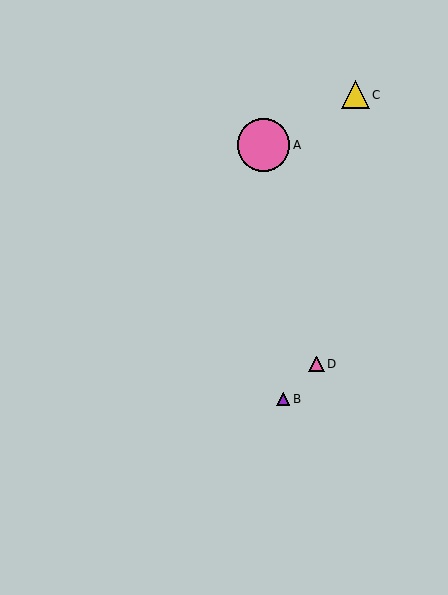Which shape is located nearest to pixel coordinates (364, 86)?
The yellow triangle (labeled C) at (355, 95) is nearest to that location.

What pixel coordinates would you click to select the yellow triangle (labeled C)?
Click at (355, 95) to select the yellow triangle C.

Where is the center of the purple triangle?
The center of the purple triangle is at (283, 399).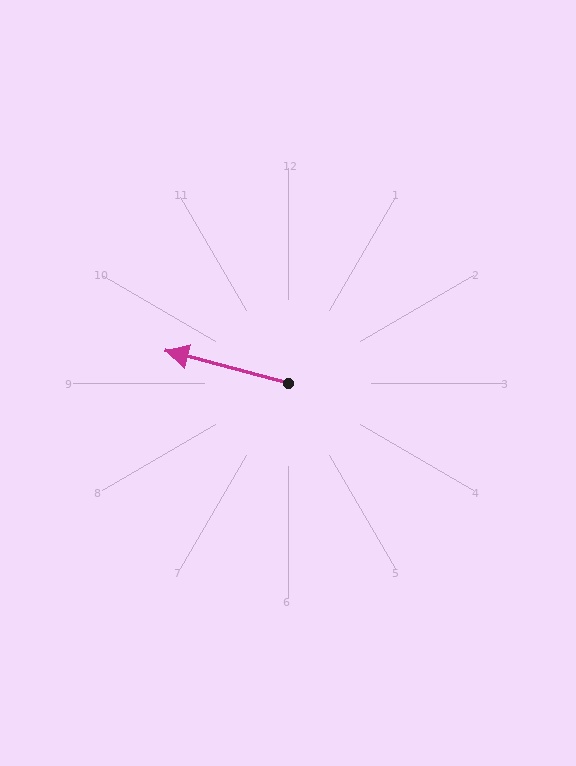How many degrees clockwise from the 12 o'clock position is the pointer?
Approximately 285 degrees.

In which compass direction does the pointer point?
West.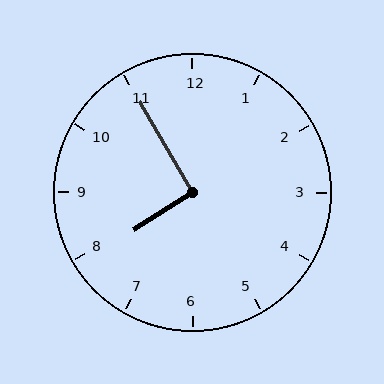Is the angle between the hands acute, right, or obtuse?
It is right.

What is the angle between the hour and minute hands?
Approximately 92 degrees.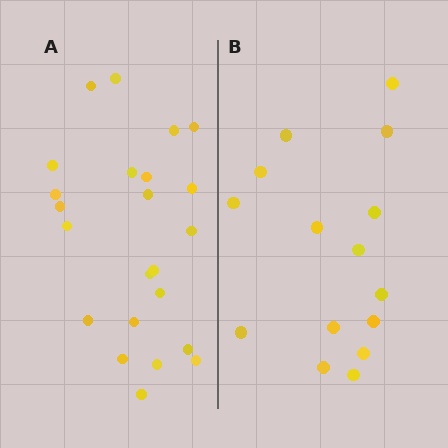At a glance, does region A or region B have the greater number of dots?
Region A (the left region) has more dots.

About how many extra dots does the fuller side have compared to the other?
Region A has roughly 8 or so more dots than region B.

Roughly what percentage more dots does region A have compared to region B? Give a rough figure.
About 55% more.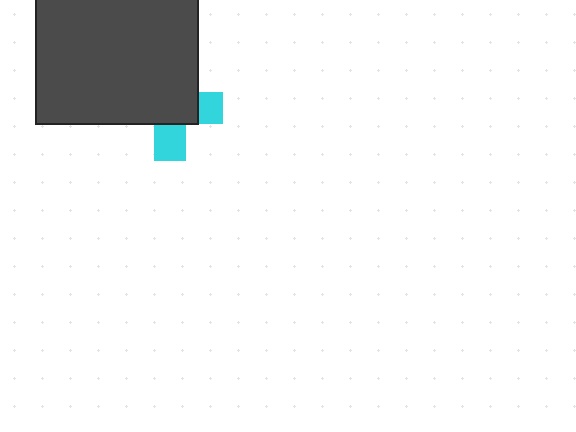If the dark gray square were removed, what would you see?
You would see the complete cyan cross.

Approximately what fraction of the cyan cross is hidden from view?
Roughly 67% of the cyan cross is hidden behind the dark gray square.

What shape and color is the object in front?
The object in front is a dark gray square.